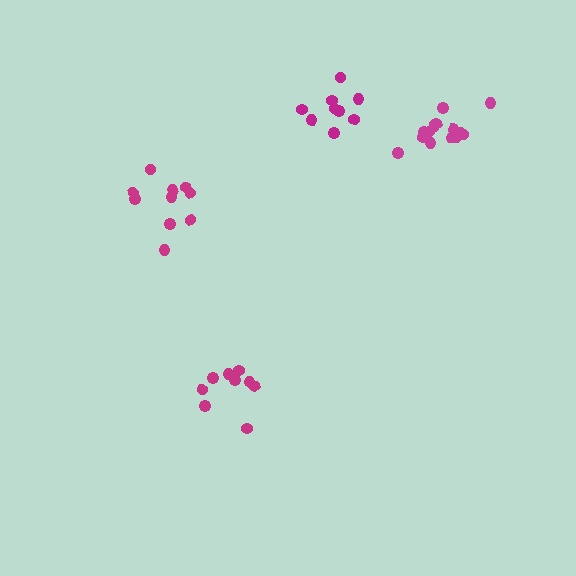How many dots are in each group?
Group 1: 10 dots, Group 2: 9 dots, Group 3: 9 dots, Group 4: 14 dots (42 total).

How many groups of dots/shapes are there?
There are 4 groups.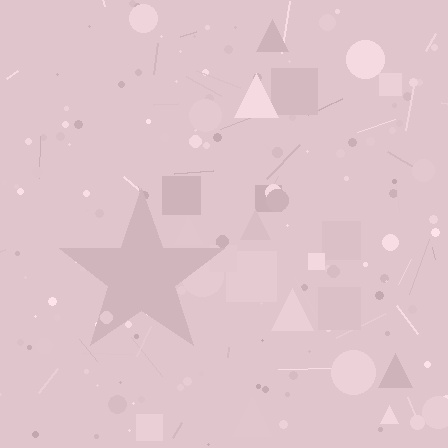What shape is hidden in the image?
A star is hidden in the image.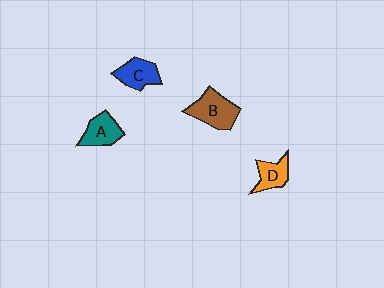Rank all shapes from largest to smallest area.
From largest to smallest: B (brown), C (blue), A (teal), D (orange).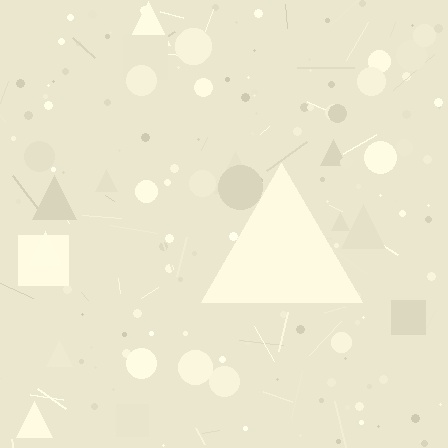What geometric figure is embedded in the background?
A triangle is embedded in the background.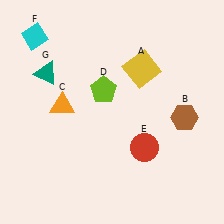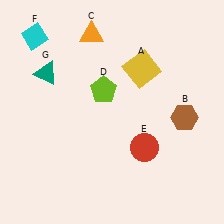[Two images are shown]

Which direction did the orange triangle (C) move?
The orange triangle (C) moved up.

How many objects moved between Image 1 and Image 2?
1 object moved between the two images.